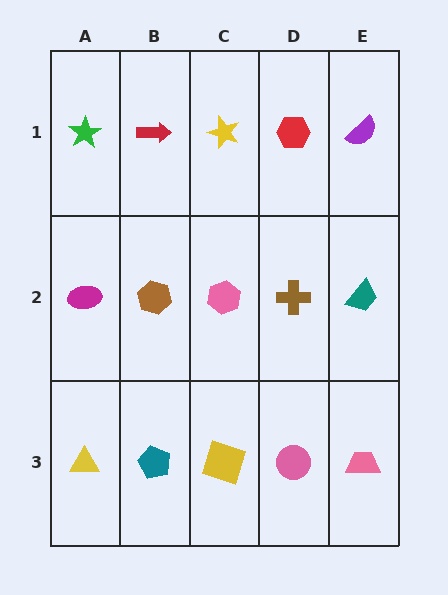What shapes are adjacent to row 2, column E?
A purple semicircle (row 1, column E), a pink trapezoid (row 3, column E), a brown cross (row 2, column D).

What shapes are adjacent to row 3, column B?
A brown hexagon (row 2, column B), a yellow triangle (row 3, column A), a yellow square (row 3, column C).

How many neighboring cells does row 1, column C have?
3.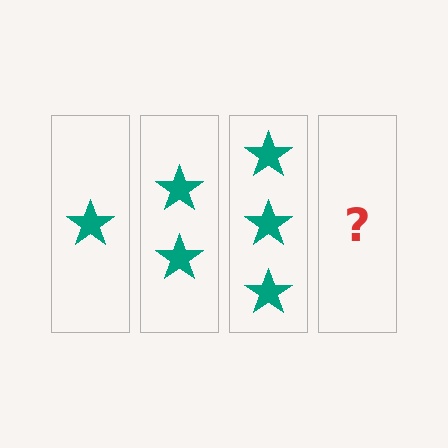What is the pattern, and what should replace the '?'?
The pattern is that each step adds one more star. The '?' should be 4 stars.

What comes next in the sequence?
The next element should be 4 stars.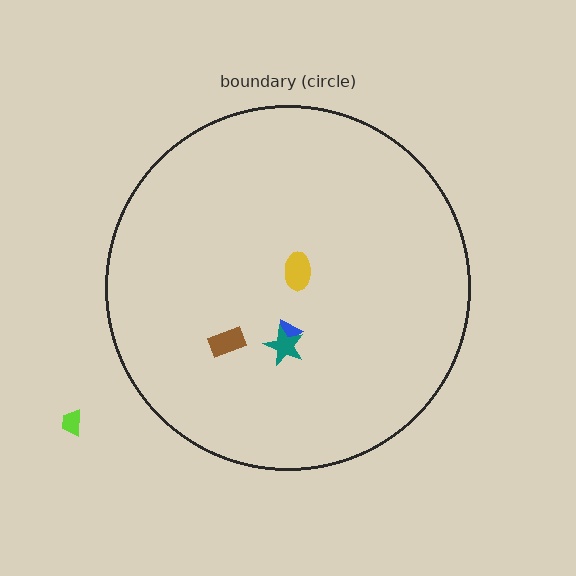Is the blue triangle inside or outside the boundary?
Inside.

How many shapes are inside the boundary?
4 inside, 1 outside.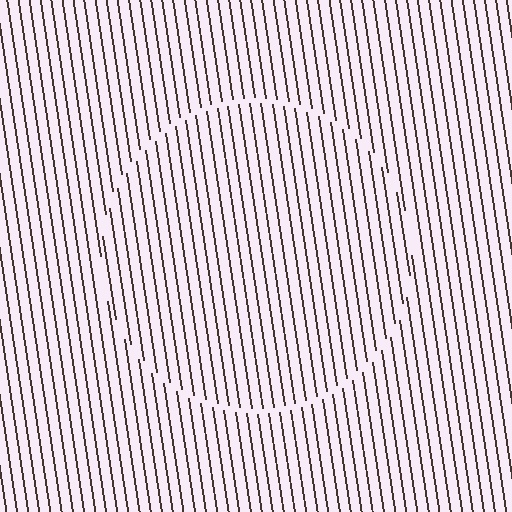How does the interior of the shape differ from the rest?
The interior of the shape contains the same grating, shifted by half a period — the contour is defined by the phase discontinuity where line-ends from the inner and outer gratings abut.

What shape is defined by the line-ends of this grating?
An illusory circle. The interior of the shape contains the same grating, shifted by half a period — the contour is defined by the phase discontinuity where line-ends from the inner and outer gratings abut.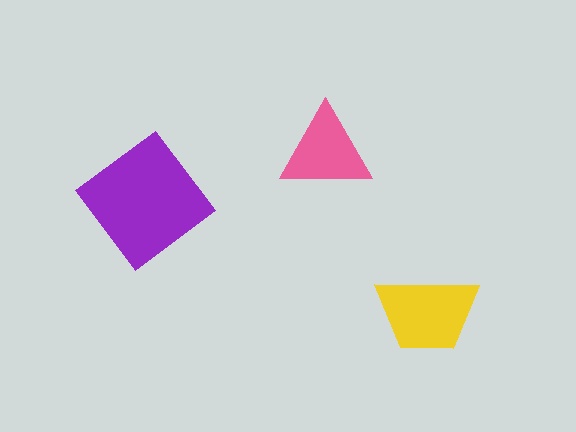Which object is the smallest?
The pink triangle.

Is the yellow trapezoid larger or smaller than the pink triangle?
Larger.